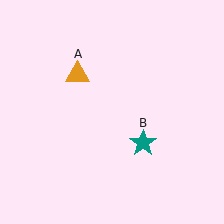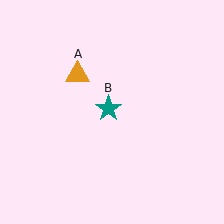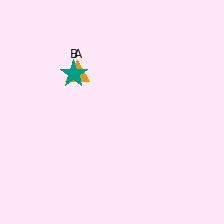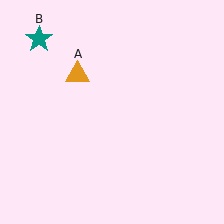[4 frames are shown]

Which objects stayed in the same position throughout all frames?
Orange triangle (object A) remained stationary.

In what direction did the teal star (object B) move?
The teal star (object B) moved up and to the left.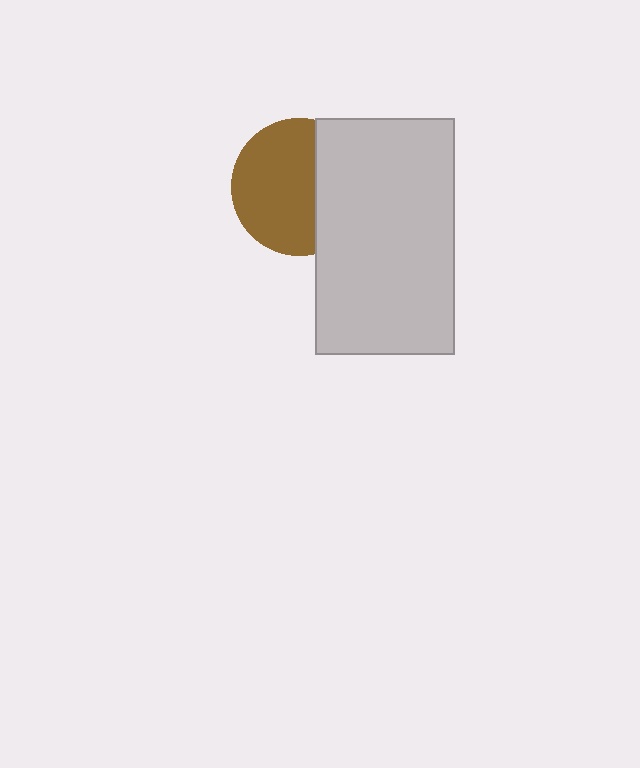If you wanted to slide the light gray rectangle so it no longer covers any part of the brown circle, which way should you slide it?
Slide it right — that is the most direct way to separate the two shapes.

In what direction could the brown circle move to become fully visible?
The brown circle could move left. That would shift it out from behind the light gray rectangle entirely.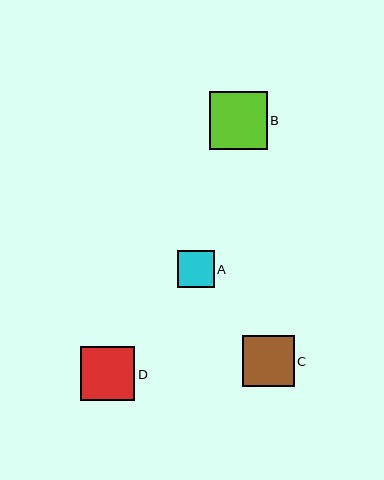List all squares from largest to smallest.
From largest to smallest: B, D, C, A.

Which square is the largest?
Square B is the largest with a size of approximately 57 pixels.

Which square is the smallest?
Square A is the smallest with a size of approximately 37 pixels.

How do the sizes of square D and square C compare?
Square D and square C are approximately the same size.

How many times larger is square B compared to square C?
Square B is approximately 1.1 times the size of square C.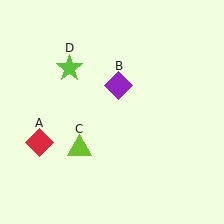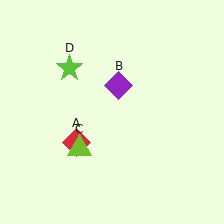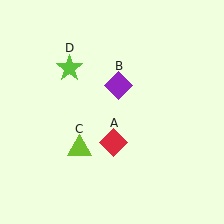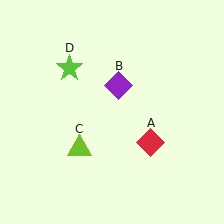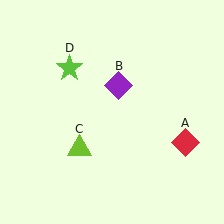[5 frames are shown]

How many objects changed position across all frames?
1 object changed position: red diamond (object A).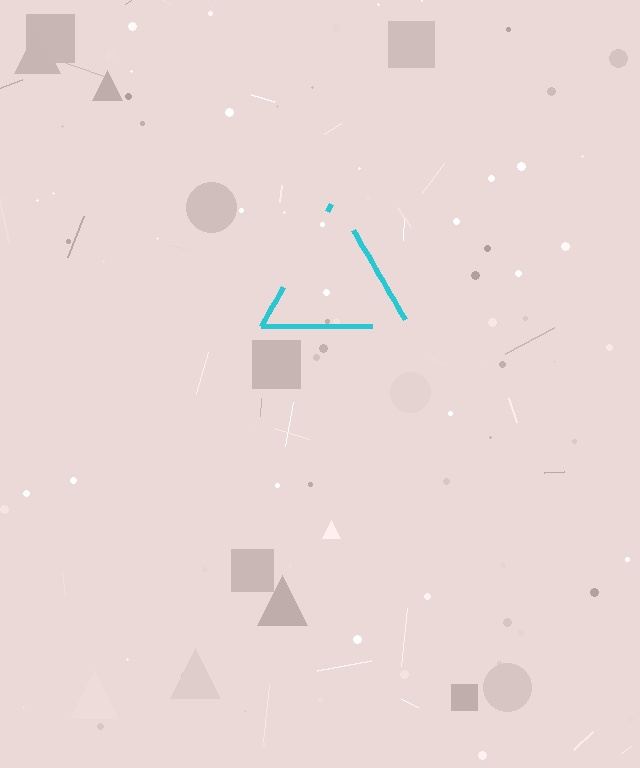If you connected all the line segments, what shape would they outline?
They would outline a triangle.